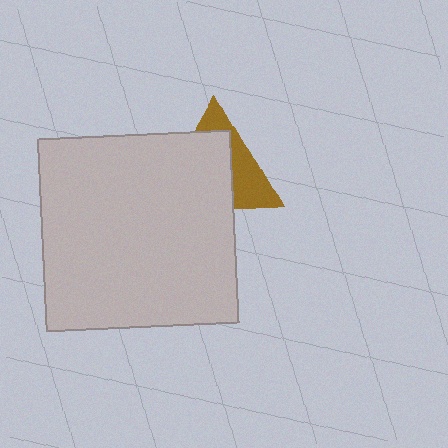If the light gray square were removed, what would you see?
You would see the complete brown triangle.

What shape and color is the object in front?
The object in front is a light gray square.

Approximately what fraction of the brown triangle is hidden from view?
Roughly 62% of the brown triangle is hidden behind the light gray square.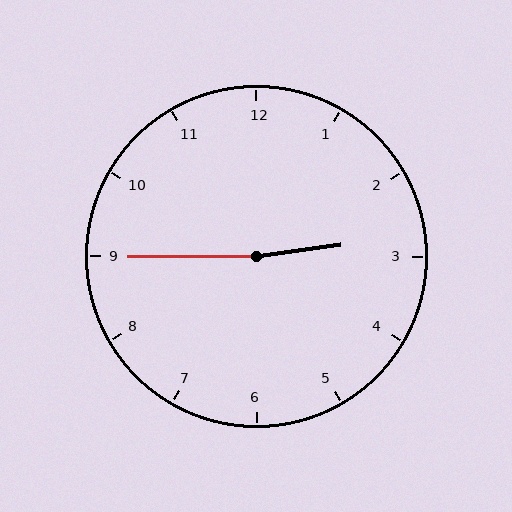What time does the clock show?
2:45.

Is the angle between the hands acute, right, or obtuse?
It is obtuse.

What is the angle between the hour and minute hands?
Approximately 172 degrees.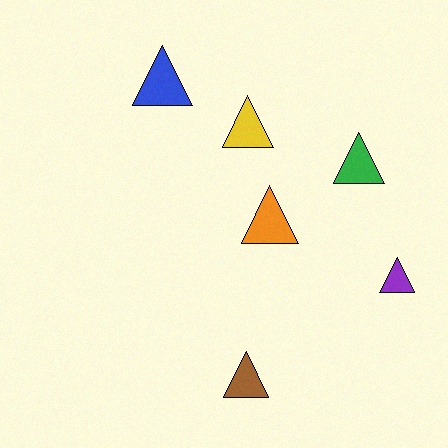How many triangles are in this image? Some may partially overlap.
There are 6 triangles.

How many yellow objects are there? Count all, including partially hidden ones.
There is 1 yellow object.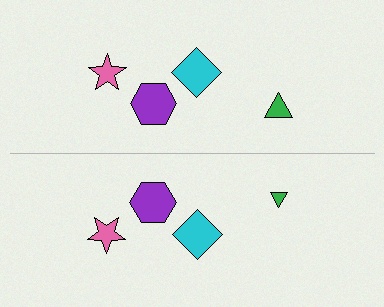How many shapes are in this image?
There are 8 shapes in this image.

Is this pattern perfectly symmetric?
No, the pattern is not perfectly symmetric. The green triangle on the bottom side has a different size than its mirror counterpart.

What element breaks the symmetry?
The green triangle on the bottom side has a different size than its mirror counterpart.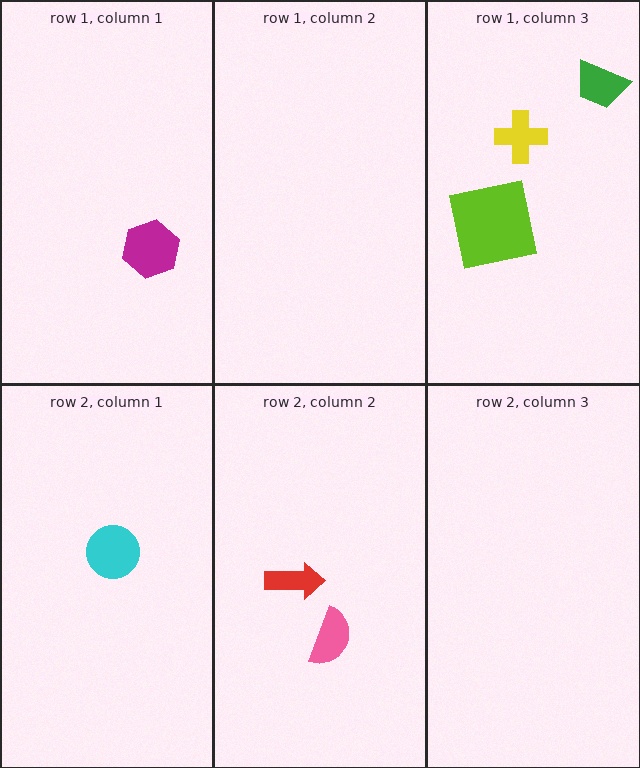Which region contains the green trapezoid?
The row 1, column 3 region.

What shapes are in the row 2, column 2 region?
The pink semicircle, the red arrow.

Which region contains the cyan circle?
The row 2, column 1 region.